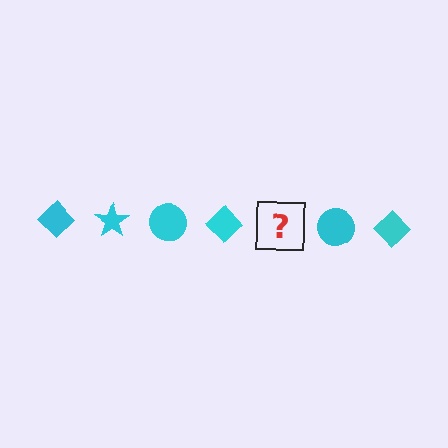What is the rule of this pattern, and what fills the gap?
The rule is that the pattern cycles through diamond, star, circle shapes in cyan. The gap should be filled with a cyan star.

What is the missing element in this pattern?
The missing element is a cyan star.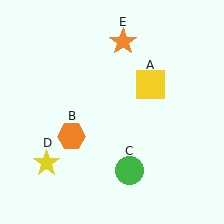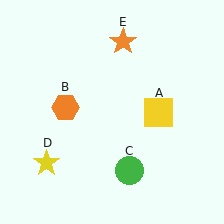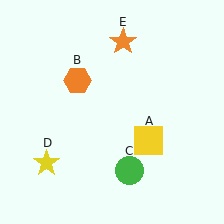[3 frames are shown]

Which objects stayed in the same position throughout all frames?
Green circle (object C) and yellow star (object D) and orange star (object E) remained stationary.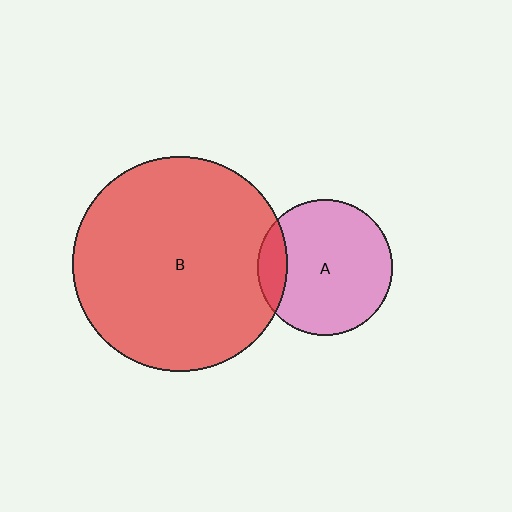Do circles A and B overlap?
Yes.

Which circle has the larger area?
Circle B (red).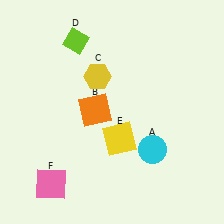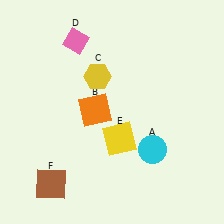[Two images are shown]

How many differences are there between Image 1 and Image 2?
There are 2 differences between the two images.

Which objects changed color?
D changed from lime to pink. F changed from pink to brown.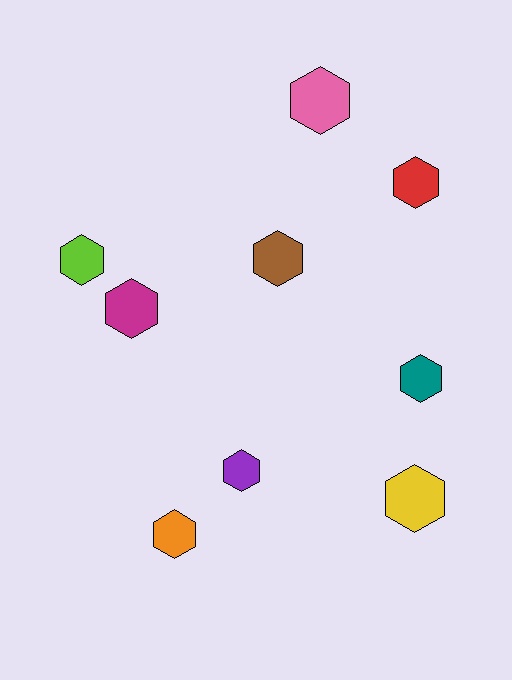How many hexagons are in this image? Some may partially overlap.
There are 9 hexagons.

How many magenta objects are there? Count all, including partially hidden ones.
There is 1 magenta object.